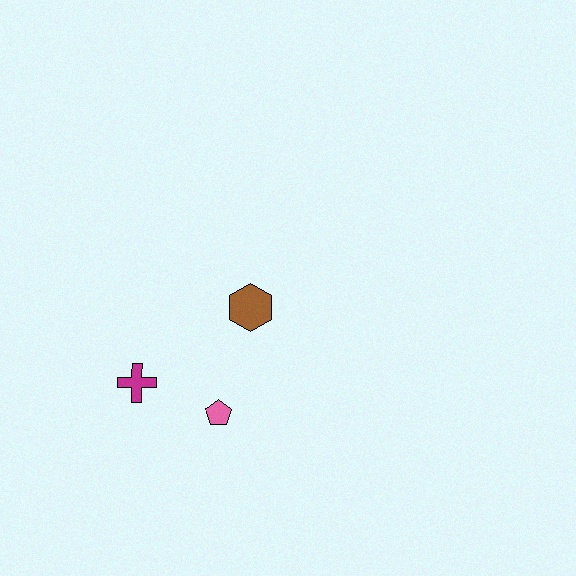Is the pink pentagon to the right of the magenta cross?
Yes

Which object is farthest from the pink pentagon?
The brown hexagon is farthest from the pink pentagon.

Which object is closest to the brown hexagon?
The pink pentagon is closest to the brown hexagon.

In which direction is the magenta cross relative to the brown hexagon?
The magenta cross is to the left of the brown hexagon.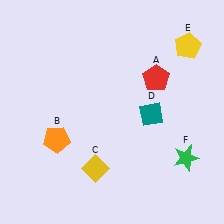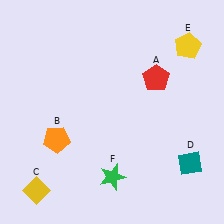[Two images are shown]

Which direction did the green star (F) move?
The green star (F) moved left.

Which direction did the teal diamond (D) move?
The teal diamond (D) moved down.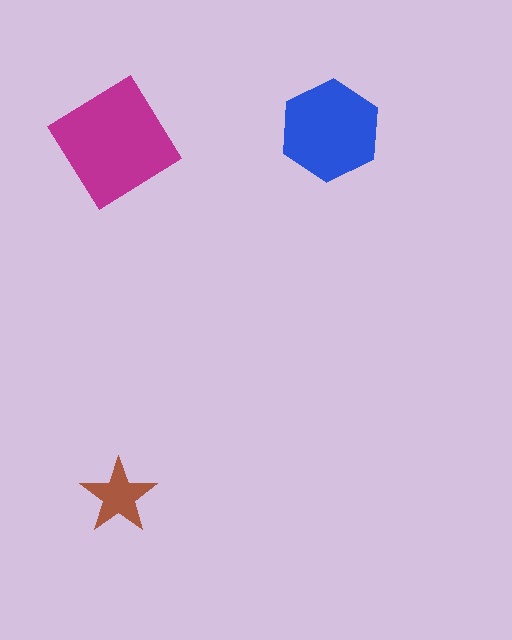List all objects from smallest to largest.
The brown star, the blue hexagon, the magenta diamond.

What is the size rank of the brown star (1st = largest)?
3rd.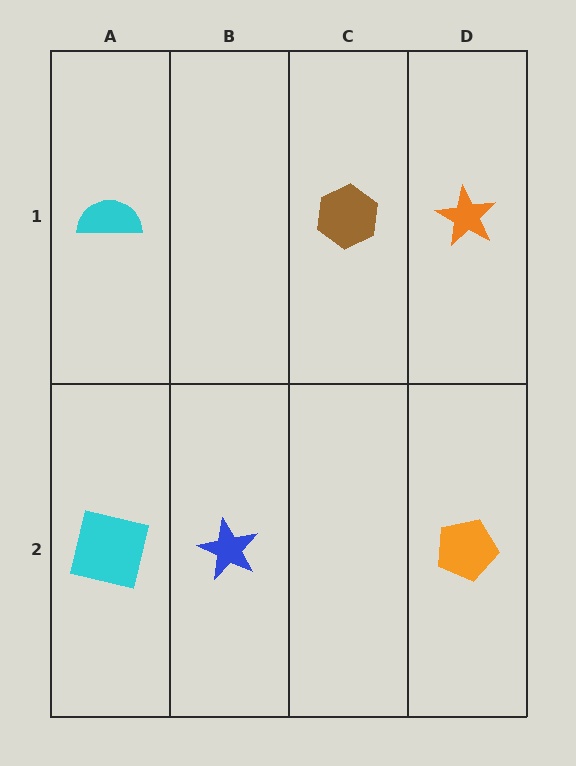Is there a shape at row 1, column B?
No, that cell is empty.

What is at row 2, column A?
A cyan square.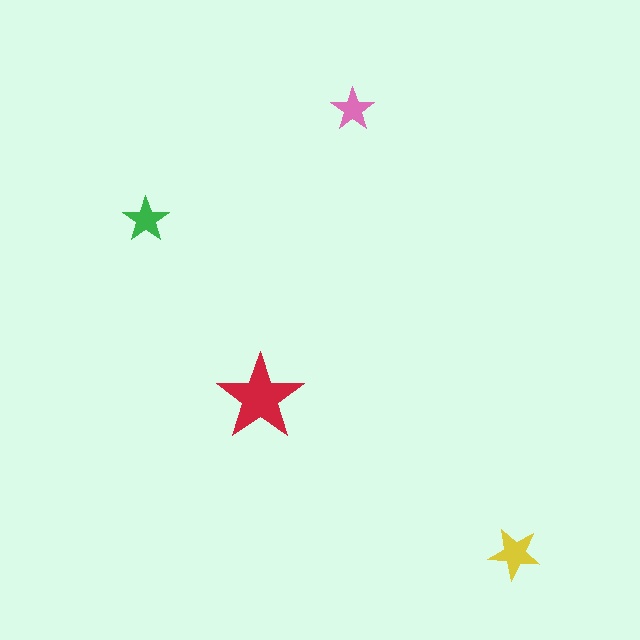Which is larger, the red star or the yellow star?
The red one.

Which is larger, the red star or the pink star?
The red one.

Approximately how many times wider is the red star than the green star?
About 2 times wider.